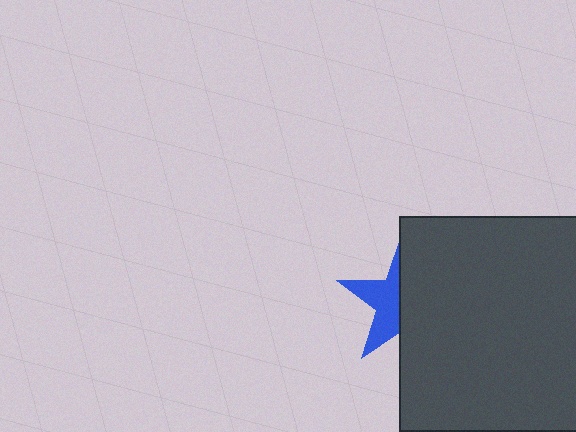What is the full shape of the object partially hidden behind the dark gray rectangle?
The partially hidden object is a blue star.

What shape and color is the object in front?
The object in front is a dark gray rectangle.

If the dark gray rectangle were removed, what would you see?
You would see the complete blue star.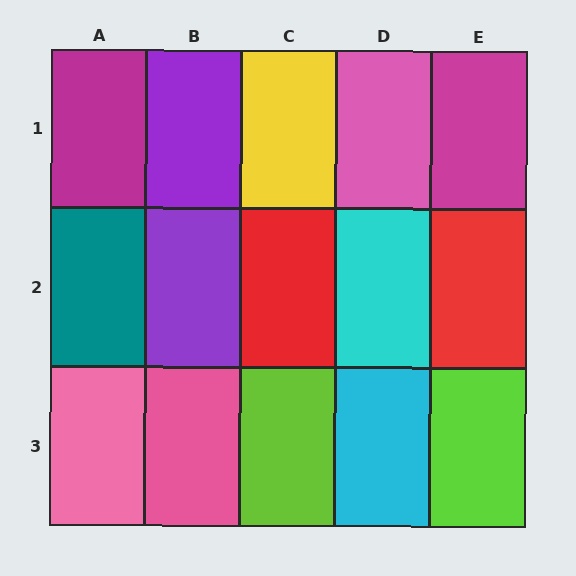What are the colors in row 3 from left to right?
Pink, pink, lime, cyan, lime.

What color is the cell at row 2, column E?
Red.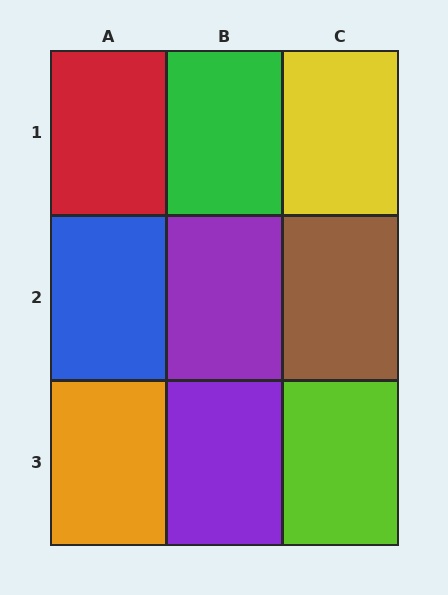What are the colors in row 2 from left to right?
Blue, purple, brown.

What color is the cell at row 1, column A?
Red.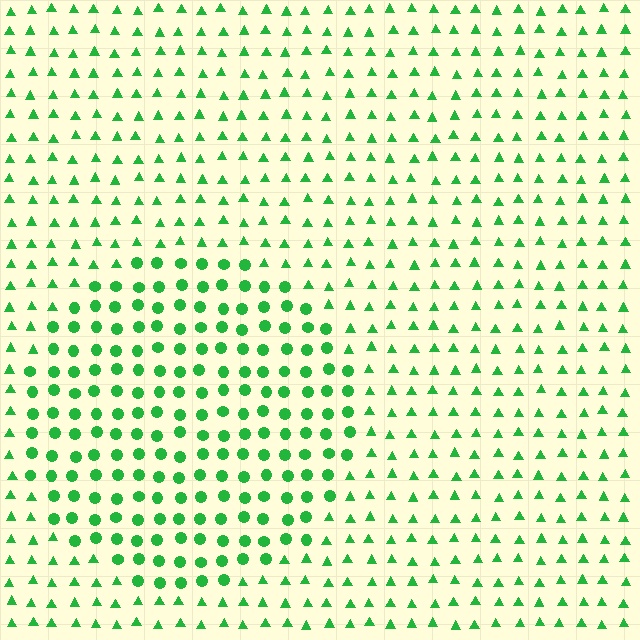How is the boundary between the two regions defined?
The boundary is defined by a change in element shape: circles inside vs. triangles outside. All elements share the same color and spacing.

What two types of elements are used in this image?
The image uses circles inside the circle region and triangles outside it.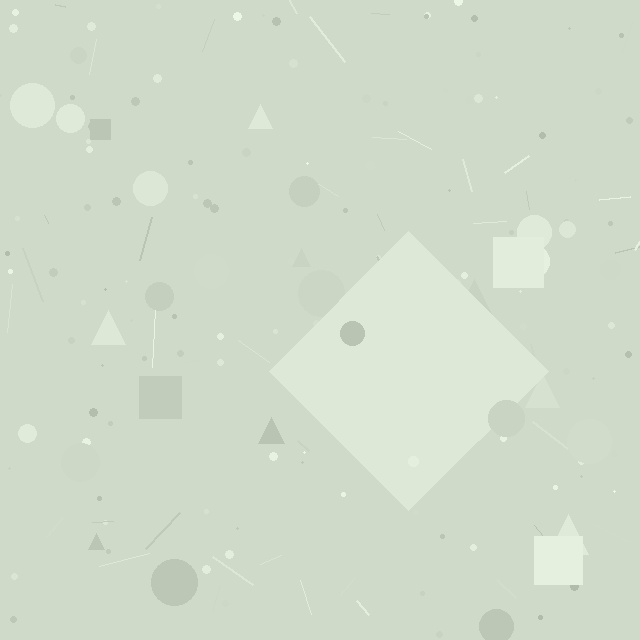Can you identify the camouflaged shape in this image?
The camouflaged shape is a diamond.